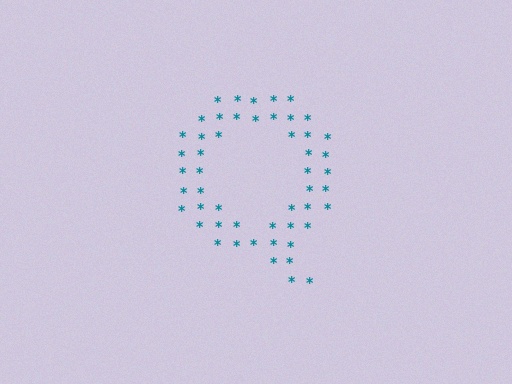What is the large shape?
The large shape is the letter Q.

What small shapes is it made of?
It is made of small asterisks.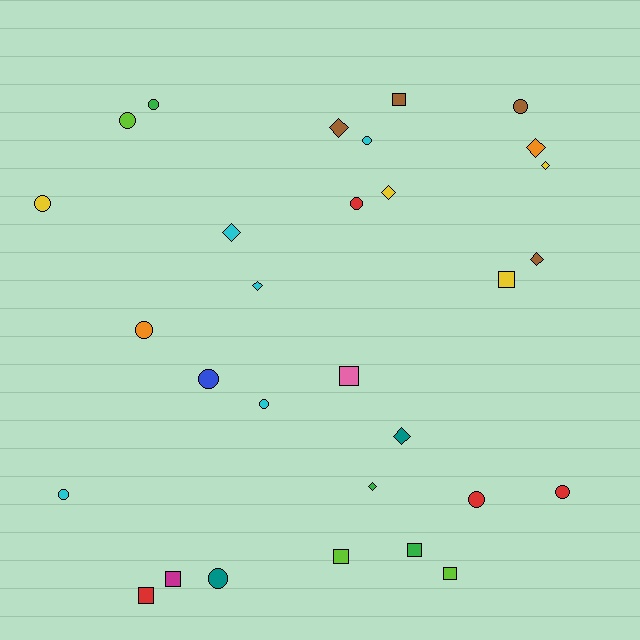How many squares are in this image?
There are 8 squares.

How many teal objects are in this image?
There are 2 teal objects.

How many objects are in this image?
There are 30 objects.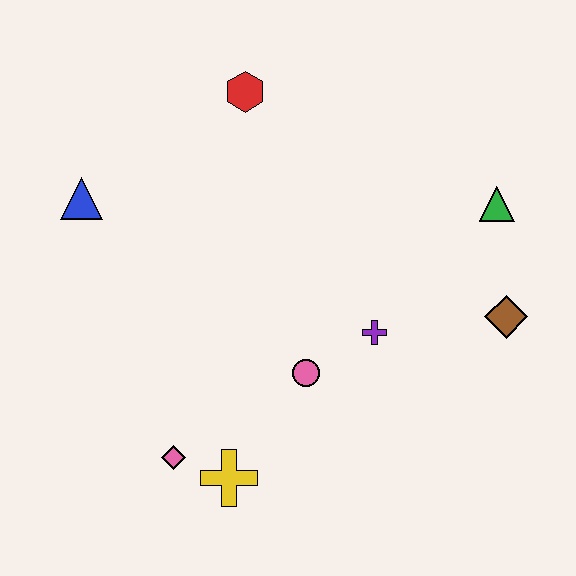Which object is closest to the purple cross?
The pink circle is closest to the purple cross.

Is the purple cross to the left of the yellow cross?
No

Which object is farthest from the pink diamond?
The green triangle is farthest from the pink diamond.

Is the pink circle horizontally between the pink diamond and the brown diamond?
Yes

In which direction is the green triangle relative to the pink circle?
The green triangle is to the right of the pink circle.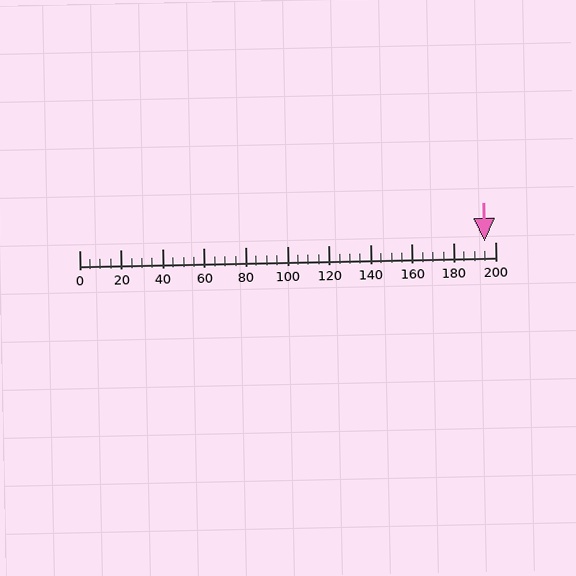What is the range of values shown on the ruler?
The ruler shows values from 0 to 200.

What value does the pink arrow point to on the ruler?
The pink arrow points to approximately 195.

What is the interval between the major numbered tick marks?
The major tick marks are spaced 20 units apart.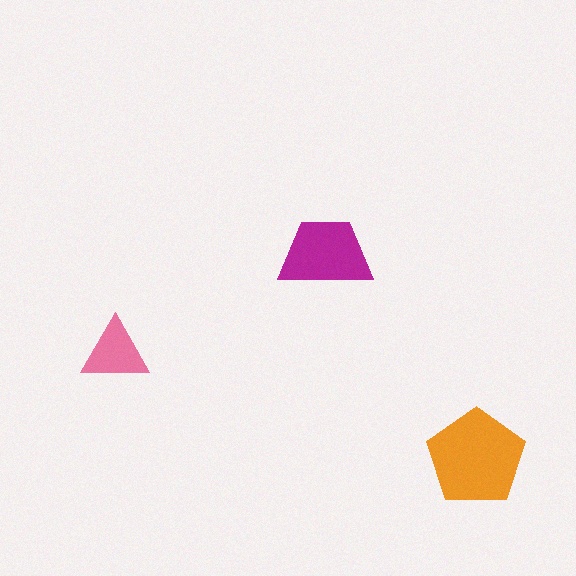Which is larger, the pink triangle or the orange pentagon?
The orange pentagon.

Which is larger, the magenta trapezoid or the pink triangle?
The magenta trapezoid.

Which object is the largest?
The orange pentagon.